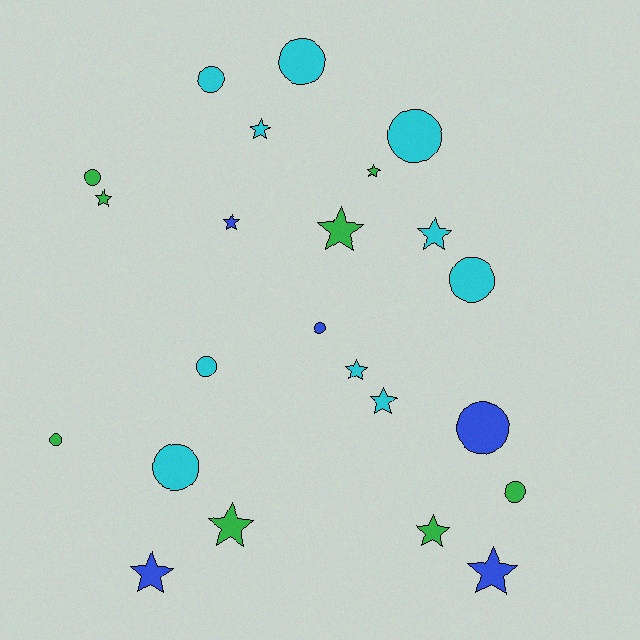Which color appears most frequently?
Cyan, with 10 objects.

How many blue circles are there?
There are 2 blue circles.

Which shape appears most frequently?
Star, with 12 objects.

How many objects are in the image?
There are 23 objects.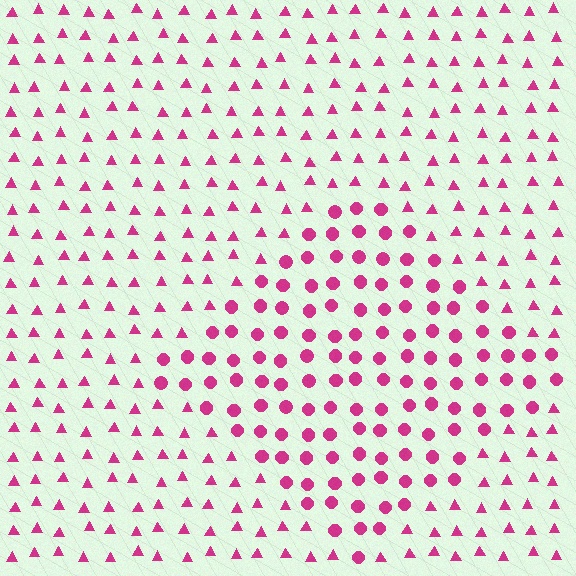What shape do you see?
I see a diamond.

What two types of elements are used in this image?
The image uses circles inside the diamond region and triangles outside it.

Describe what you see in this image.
The image is filled with small magenta elements arranged in a uniform grid. A diamond-shaped region contains circles, while the surrounding area contains triangles. The boundary is defined purely by the change in element shape.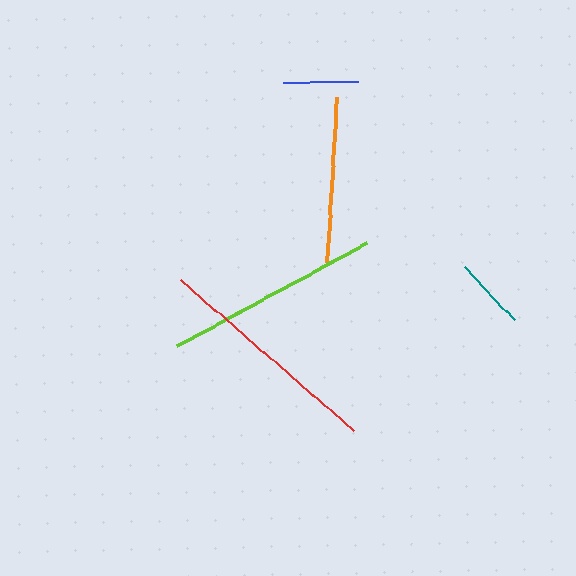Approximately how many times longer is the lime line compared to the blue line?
The lime line is approximately 2.9 times the length of the blue line.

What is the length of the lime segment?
The lime segment is approximately 215 pixels long.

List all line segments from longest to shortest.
From longest to shortest: red, lime, orange, blue, teal.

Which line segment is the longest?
The red line is the longest at approximately 229 pixels.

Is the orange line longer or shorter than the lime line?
The lime line is longer than the orange line.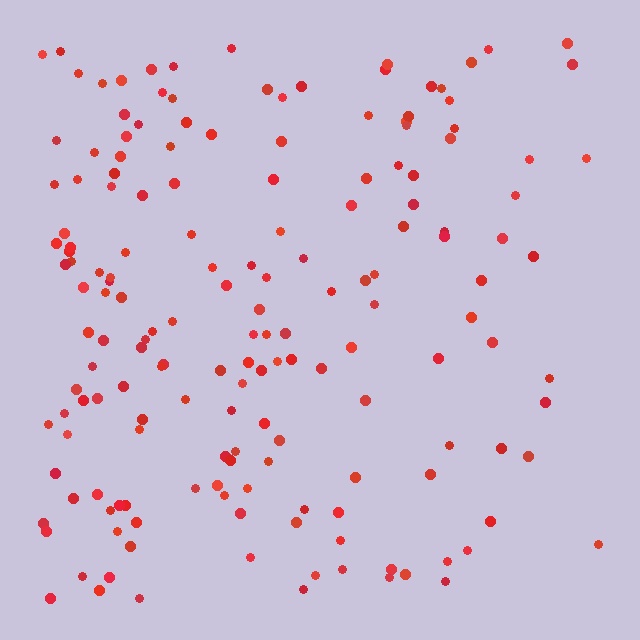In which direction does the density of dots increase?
From right to left, with the left side densest.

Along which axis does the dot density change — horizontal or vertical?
Horizontal.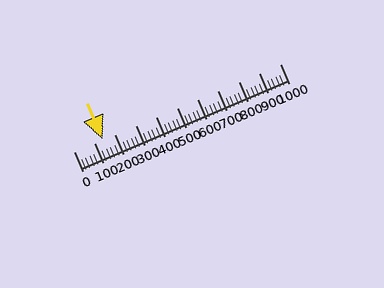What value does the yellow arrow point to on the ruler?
The yellow arrow points to approximately 140.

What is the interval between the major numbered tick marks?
The major tick marks are spaced 100 units apart.